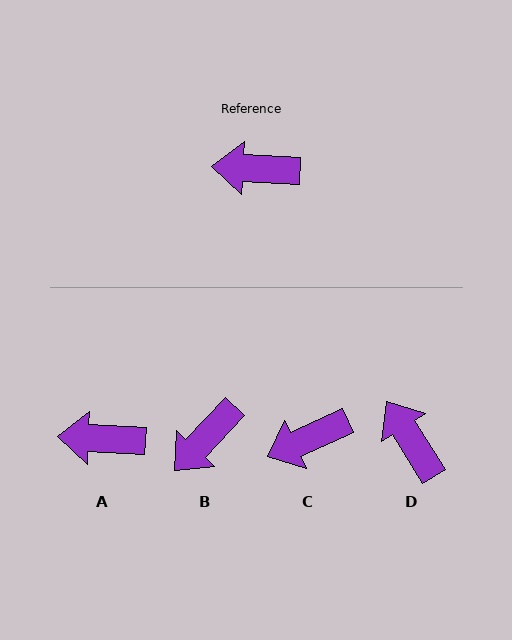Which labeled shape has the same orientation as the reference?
A.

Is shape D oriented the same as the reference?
No, it is off by about 55 degrees.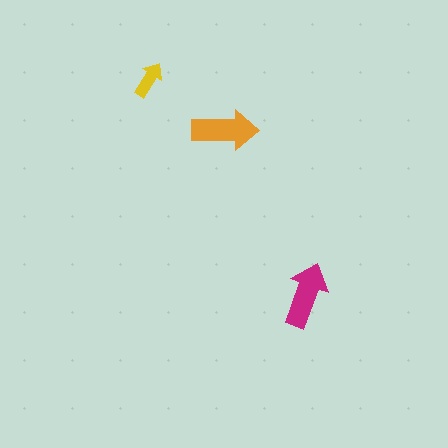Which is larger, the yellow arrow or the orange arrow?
The orange one.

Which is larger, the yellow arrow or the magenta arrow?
The magenta one.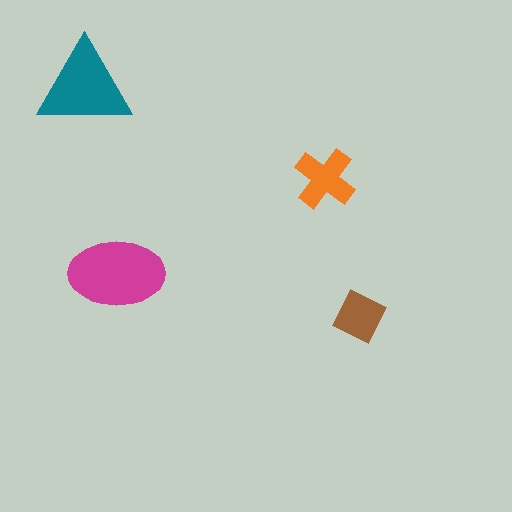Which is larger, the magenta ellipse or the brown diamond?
The magenta ellipse.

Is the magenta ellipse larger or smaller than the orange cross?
Larger.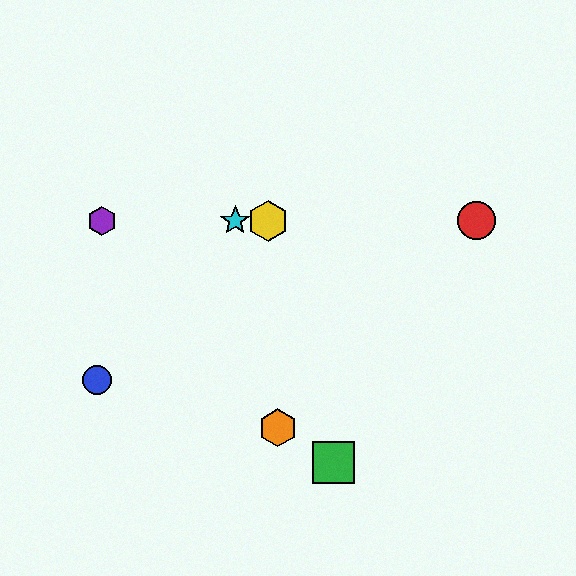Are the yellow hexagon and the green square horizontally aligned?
No, the yellow hexagon is at y≈221 and the green square is at y≈462.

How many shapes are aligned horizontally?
4 shapes (the red circle, the yellow hexagon, the purple hexagon, the cyan star) are aligned horizontally.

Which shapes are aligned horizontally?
The red circle, the yellow hexagon, the purple hexagon, the cyan star are aligned horizontally.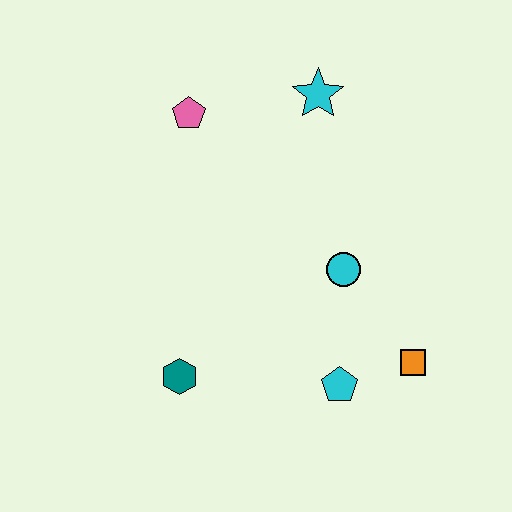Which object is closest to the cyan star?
The pink pentagon is closest to the cyan star.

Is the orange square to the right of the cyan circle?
Yes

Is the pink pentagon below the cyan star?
Yes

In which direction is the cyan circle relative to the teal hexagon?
The cyan circle is to the right of the teal hexagon.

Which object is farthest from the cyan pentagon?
The pink pentagon is farthest from the cyan pentagon.